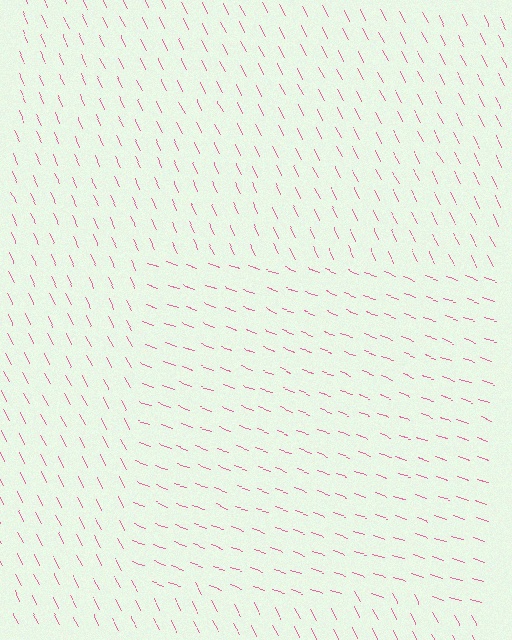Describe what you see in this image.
The image is filled with small pink line segments. A rectangle region in the image has lines oriented differently from the surrounding lines, creating a visible texture boundary.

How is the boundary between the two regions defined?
The boundary is defined purely by a change in line orientation (approximately 45 degrees difference). All lines are the same color and thickness.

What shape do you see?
I see a rectangle.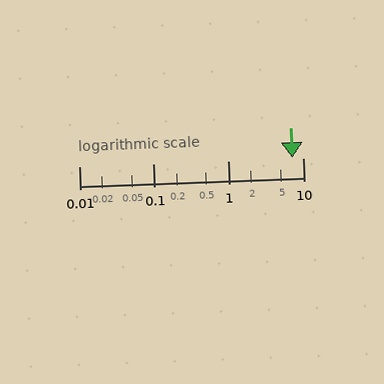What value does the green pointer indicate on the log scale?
The pointer indicates approximately 7.3.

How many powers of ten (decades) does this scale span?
The scale spans 3 decades, from 0.01 to 10.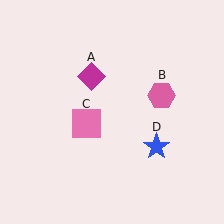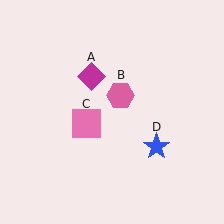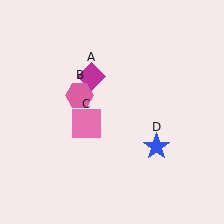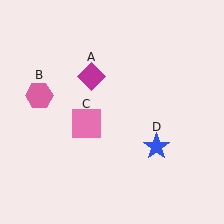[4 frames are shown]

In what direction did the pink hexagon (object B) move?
The pink hexagon (object B) moved left.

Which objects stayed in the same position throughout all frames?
Magenta diamond (object A) and pink square (object C) and blue star (object D) remained stationary.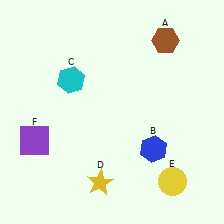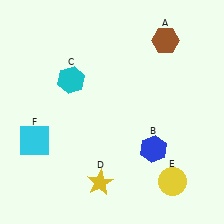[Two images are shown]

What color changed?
The square (F) changed from purple in Image 1 to cyan in Image 2.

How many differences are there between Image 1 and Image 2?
There is 1 difference between the two images.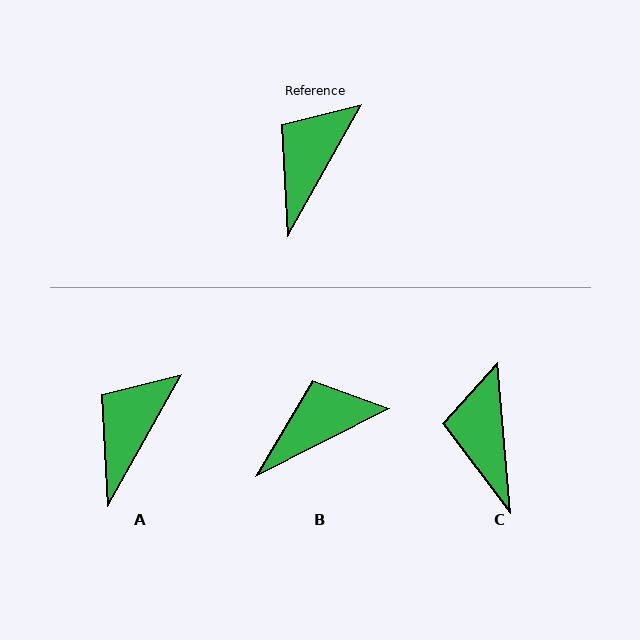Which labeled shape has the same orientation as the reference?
A.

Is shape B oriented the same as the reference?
No, it is off by about 34 degrees.